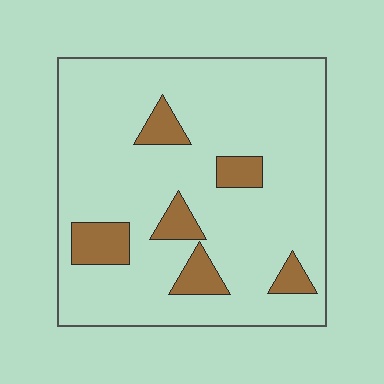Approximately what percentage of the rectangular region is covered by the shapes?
Approximately 15%.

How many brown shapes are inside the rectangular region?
6.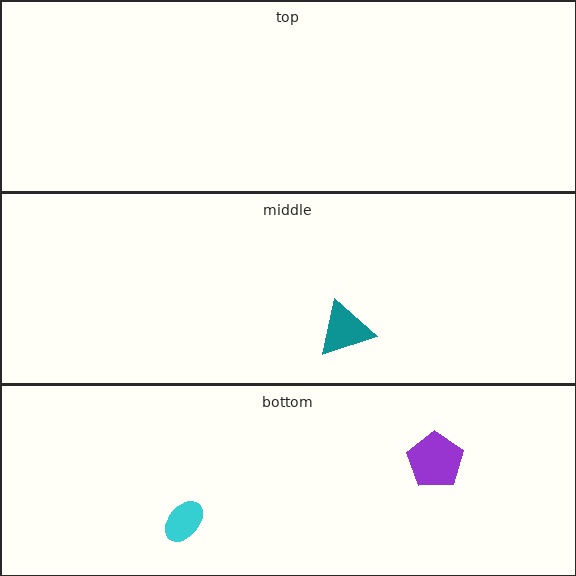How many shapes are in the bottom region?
2.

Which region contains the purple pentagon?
The bottom region.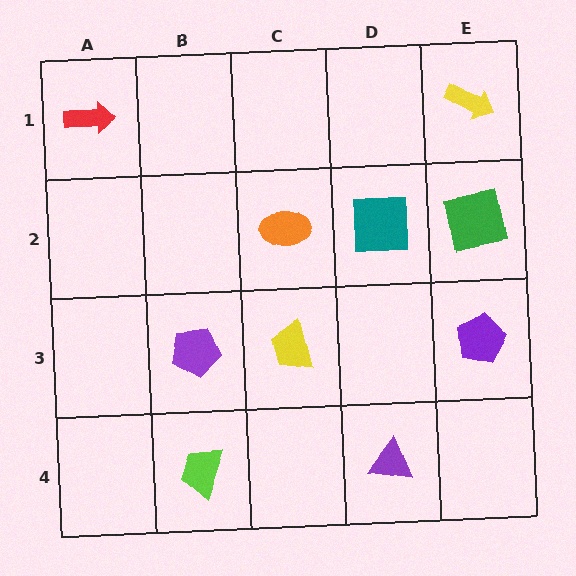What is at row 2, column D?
A teal square.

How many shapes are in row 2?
3 shapes.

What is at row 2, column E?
A green square.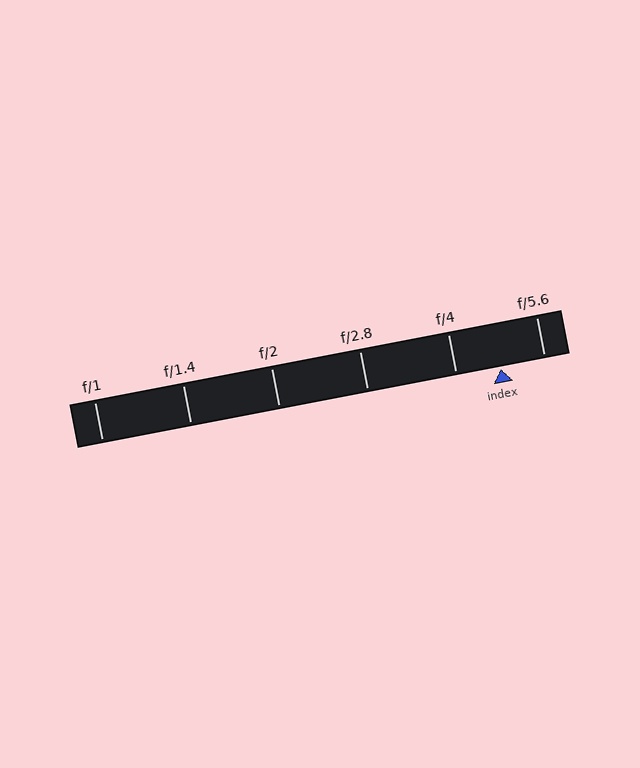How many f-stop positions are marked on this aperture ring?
There are 6 f-stop positions marked.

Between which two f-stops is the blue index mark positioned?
The index mark is between f/4 and f/5.6.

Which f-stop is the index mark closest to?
The index mark is closest to f/5.6.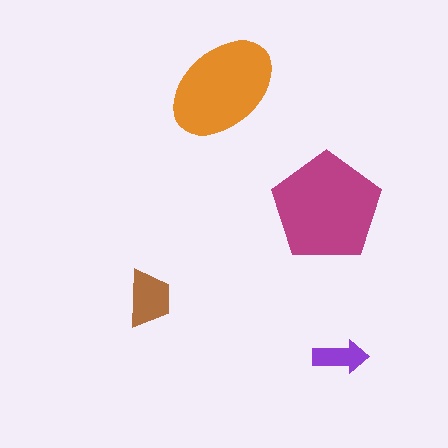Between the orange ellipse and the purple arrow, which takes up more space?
The orange ellipse.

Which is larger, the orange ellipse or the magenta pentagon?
The magenta pentagon.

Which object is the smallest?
The purple arrow.